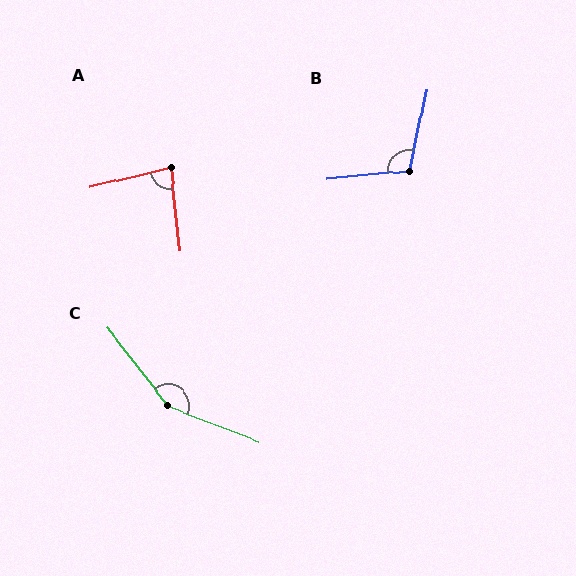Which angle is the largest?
C, at approximately 149 degrees.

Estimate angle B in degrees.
Approximately 108 degrees.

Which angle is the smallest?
A, at approximately 82 degrees.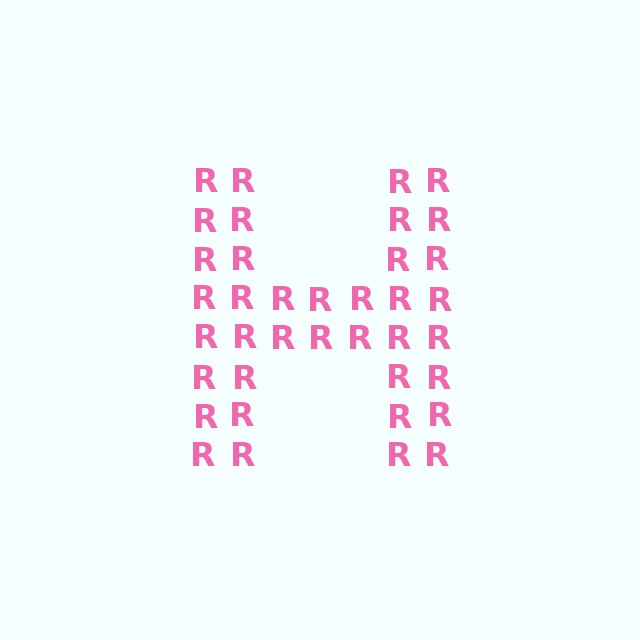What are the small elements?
The small elements are letter R's.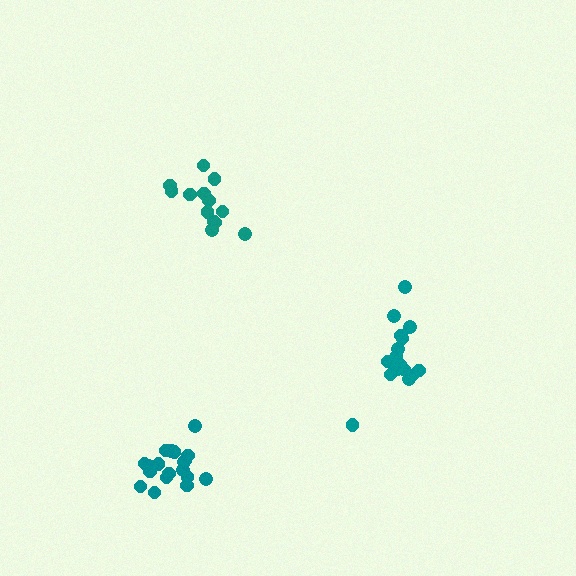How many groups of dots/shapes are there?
There are 3 groups.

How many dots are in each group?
Group 1: 16 dots, Group 2: 13 dots, Group 3: 19 dots (48 total).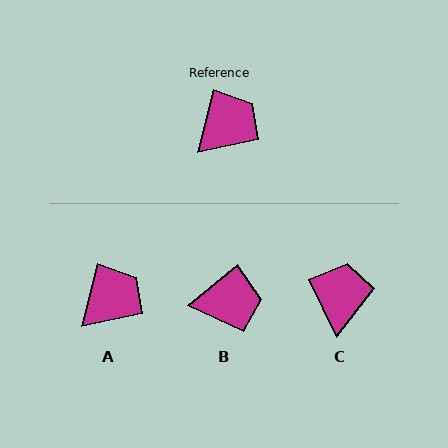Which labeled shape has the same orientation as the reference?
A.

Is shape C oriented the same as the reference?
No, it is off by about 40 degrees.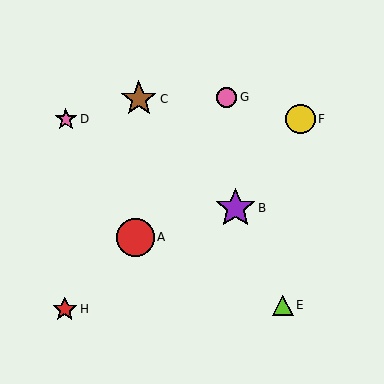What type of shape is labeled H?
Shape H is a red star.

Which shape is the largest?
The purple star (labeled B) is the largest.